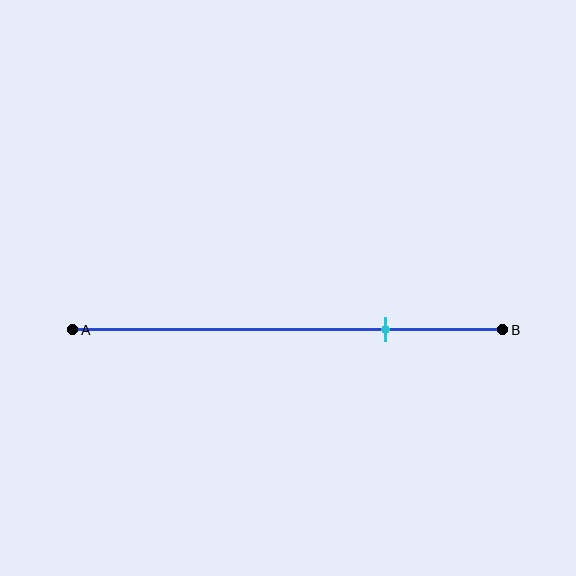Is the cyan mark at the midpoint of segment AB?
No, the mark is at about 75% from A, not at the 50% midpoint.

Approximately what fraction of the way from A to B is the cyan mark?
The cyan mark is approximately 75% of the way from A to B.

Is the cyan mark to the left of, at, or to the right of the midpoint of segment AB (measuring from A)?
The cyan mark is to the right of the midpoint of segment AB.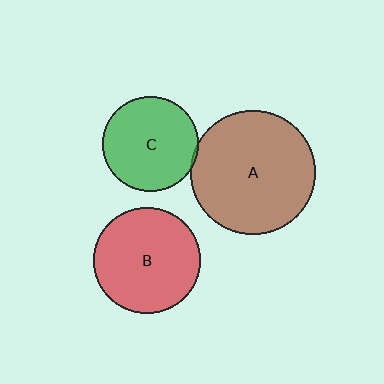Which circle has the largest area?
Circle A (brown).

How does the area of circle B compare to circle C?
Approximately 1.2 times.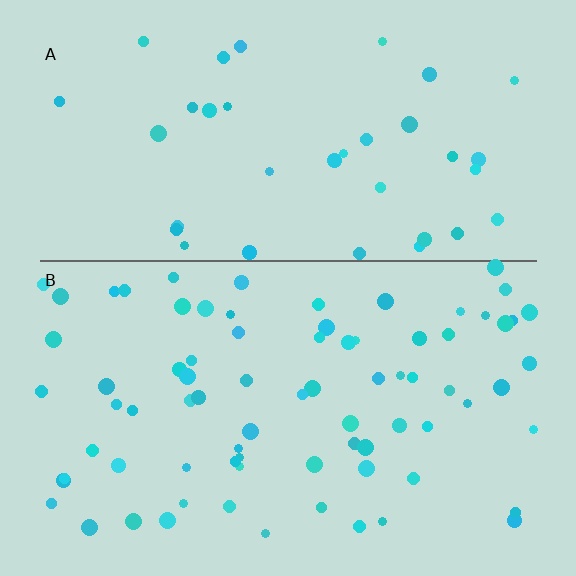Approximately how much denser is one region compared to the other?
Approximately 2.1× — region B over region A.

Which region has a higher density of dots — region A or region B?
B (the bottom).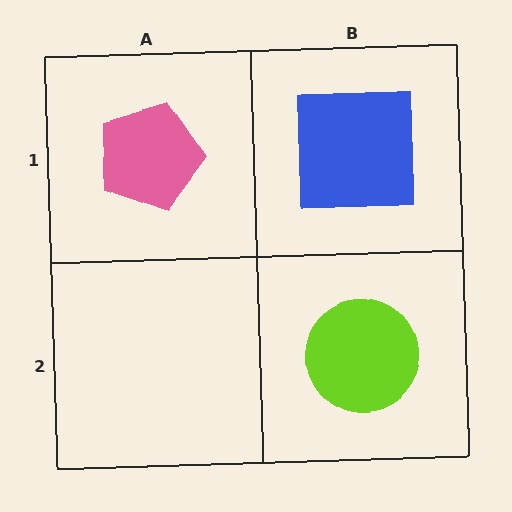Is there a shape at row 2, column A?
No, that cell is empty.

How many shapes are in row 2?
1 shape.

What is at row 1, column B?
A blue square.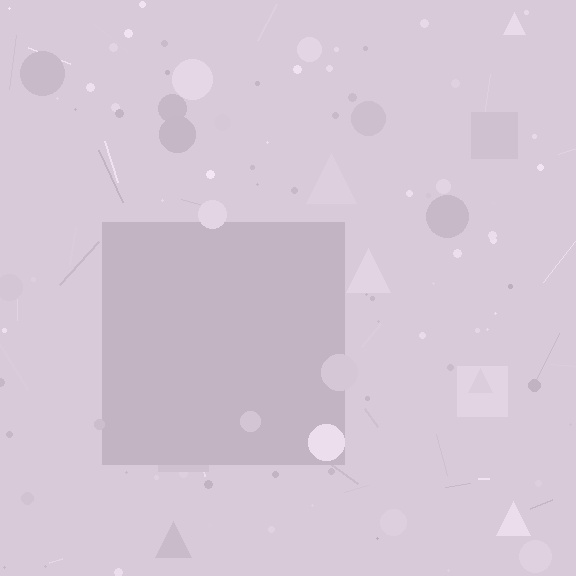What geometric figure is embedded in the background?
A square is embedded in the background.